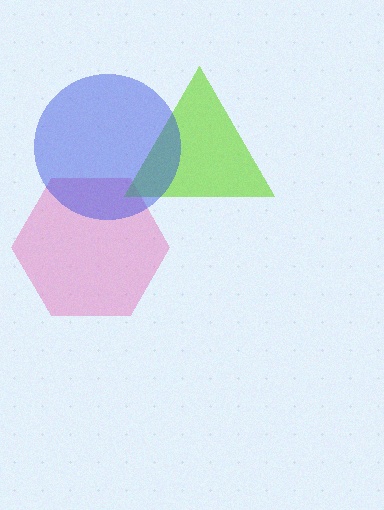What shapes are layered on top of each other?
The layered shapes are: a pink hexagon, a lime triangle, a blue circle.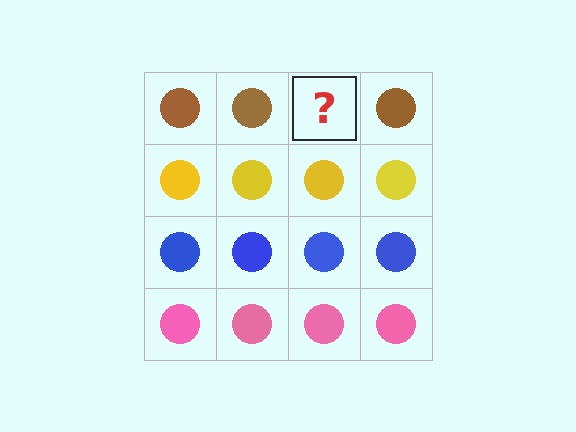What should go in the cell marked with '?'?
The missing cell should contain a brown circle.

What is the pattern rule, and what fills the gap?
The rule is that each row has a consistent color. The gap should be filled with a brown circle.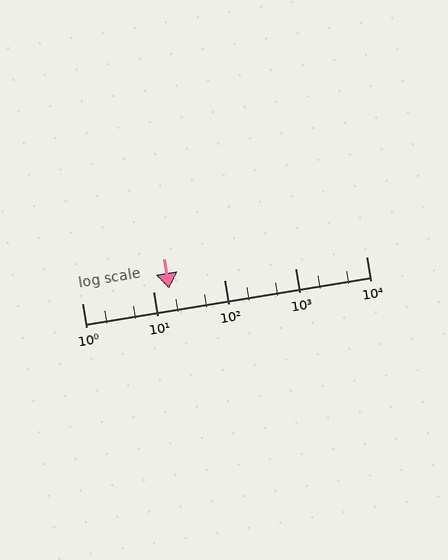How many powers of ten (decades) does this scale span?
The scale spans 4 decades, from 1 to 10000.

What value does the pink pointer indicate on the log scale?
The pointer indicates approximately 17.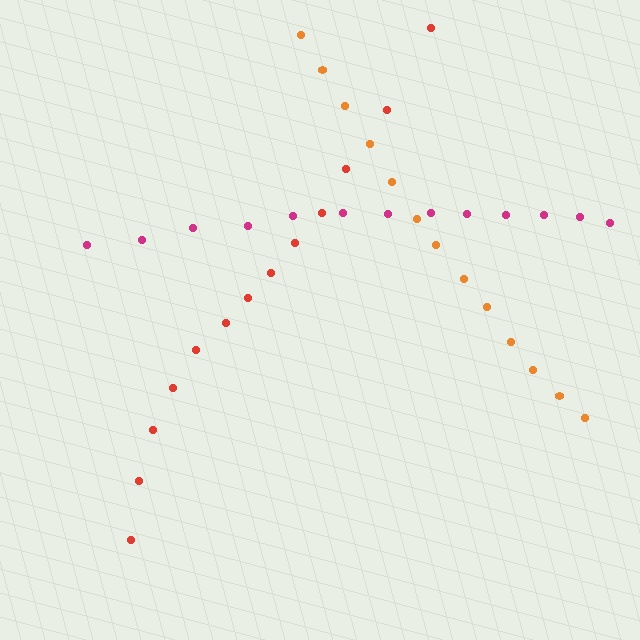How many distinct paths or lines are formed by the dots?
There are 3 distinct paths.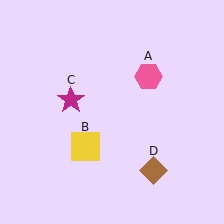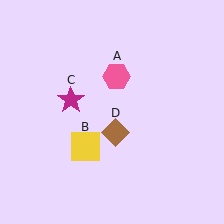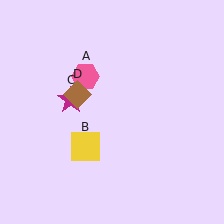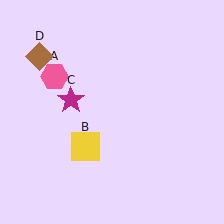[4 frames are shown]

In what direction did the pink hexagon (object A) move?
The pink hexagon (object A) moved left.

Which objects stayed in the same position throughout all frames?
Yellow square (object B) and magenta star (object C) remained stationary.